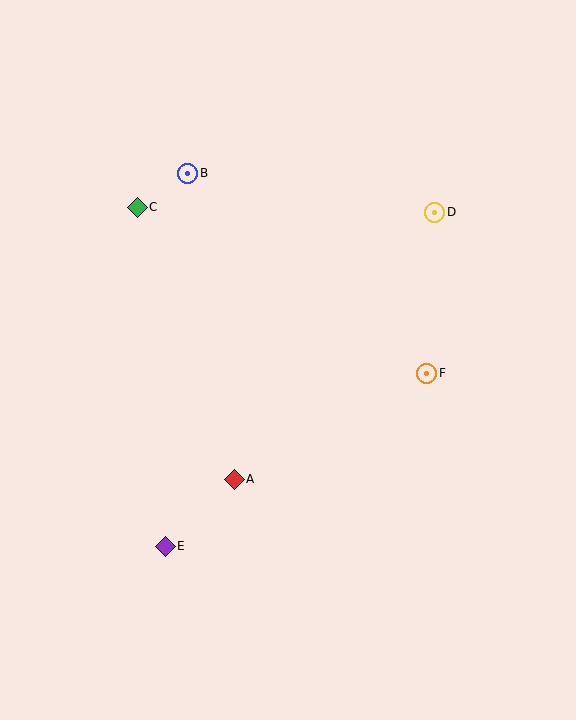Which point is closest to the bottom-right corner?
Point F is closest to the bottom-right corner.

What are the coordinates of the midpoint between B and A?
The midpoint between B and A is at (211, 326).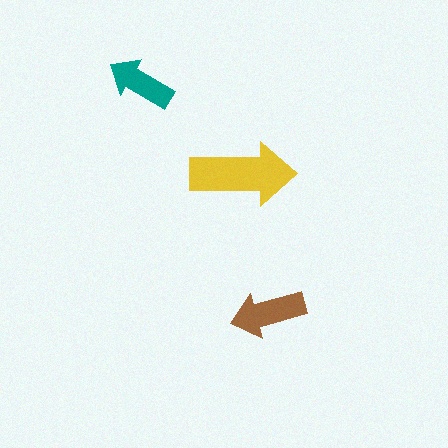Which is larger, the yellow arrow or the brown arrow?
The yellow one.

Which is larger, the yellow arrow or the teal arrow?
The yellow one.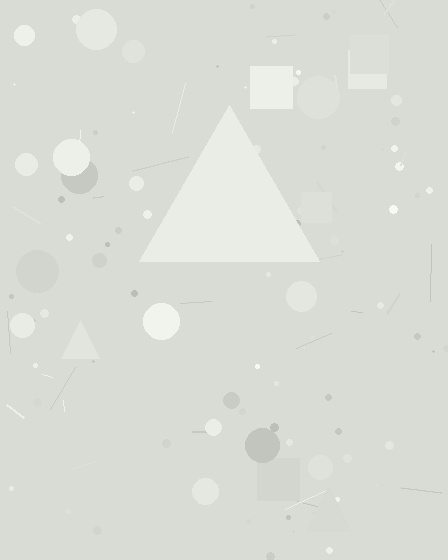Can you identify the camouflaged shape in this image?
The camouflaged shape is a triangle.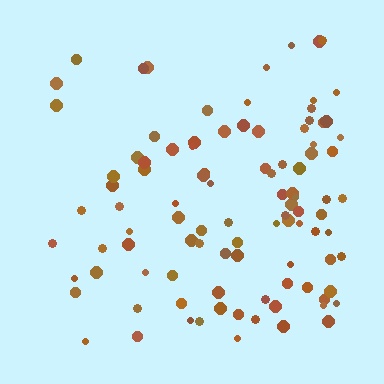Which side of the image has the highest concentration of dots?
The right.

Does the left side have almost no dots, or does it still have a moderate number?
Still a moderate number, just noticeably fewer than the right.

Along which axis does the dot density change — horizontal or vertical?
Horizontal.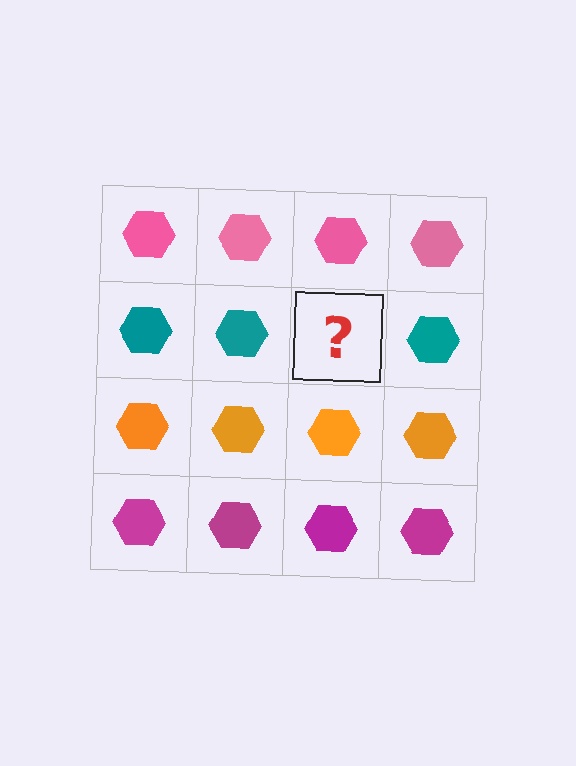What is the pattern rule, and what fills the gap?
The rule is that each row has a consistent color. The gap should be filled with a teal hexagon.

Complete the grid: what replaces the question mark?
The question mark should be replaced with a teal hexagon.